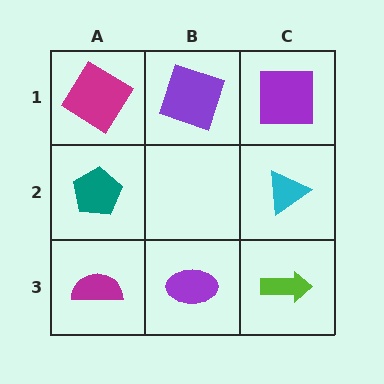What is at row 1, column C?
A purple square.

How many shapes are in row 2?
2 shapes.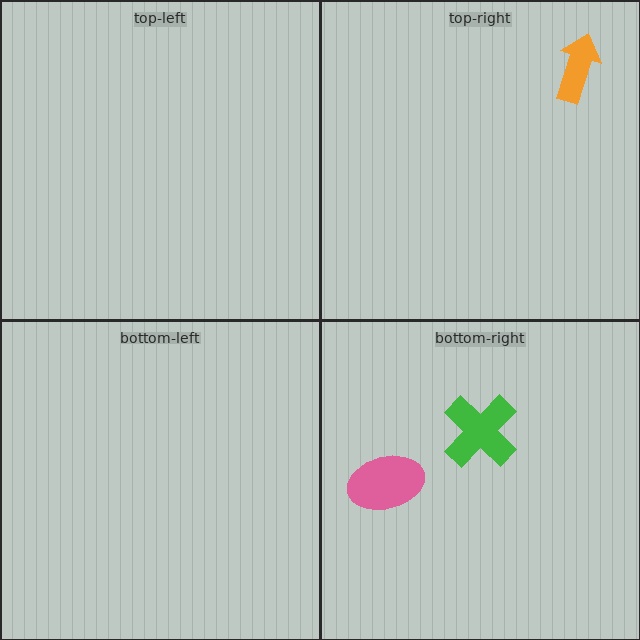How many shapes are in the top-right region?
1.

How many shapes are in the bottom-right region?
2.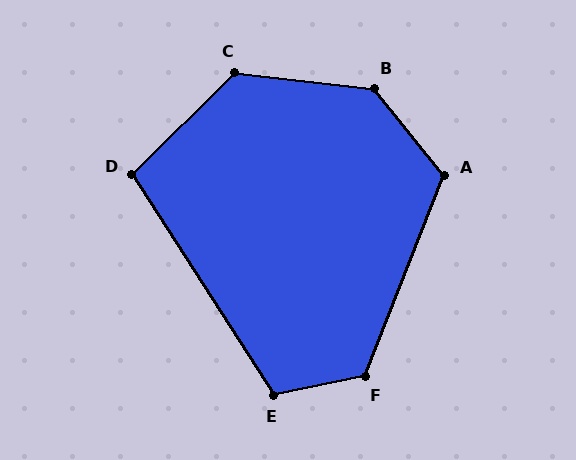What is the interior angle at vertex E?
Approximately 111 degrees (obtuse).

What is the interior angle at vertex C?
Approximately 129 degrees (obtuse).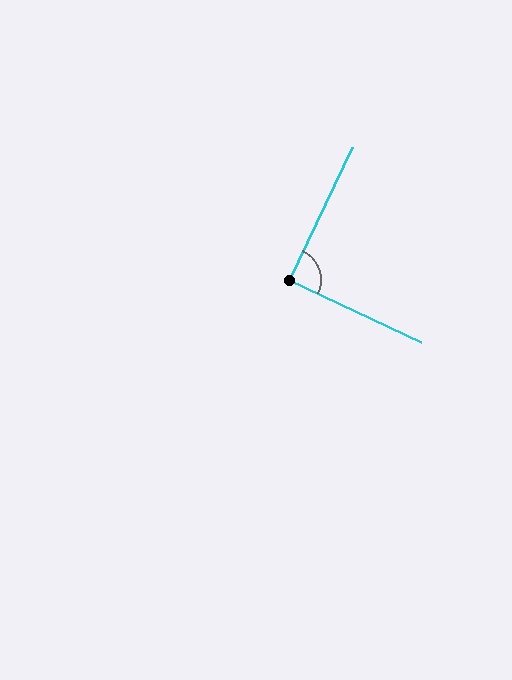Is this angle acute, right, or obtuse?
It is approximately a right angle.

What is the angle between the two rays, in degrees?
Approximately 90 degrees.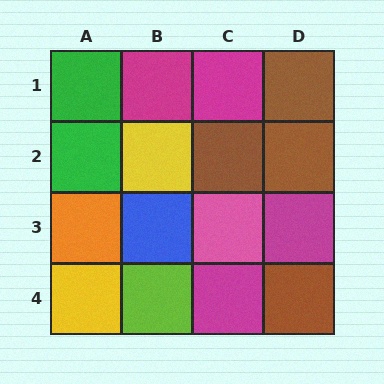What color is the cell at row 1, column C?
Magenta.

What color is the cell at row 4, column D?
Brown.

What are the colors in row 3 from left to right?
Orange, blue, pink, magenta.